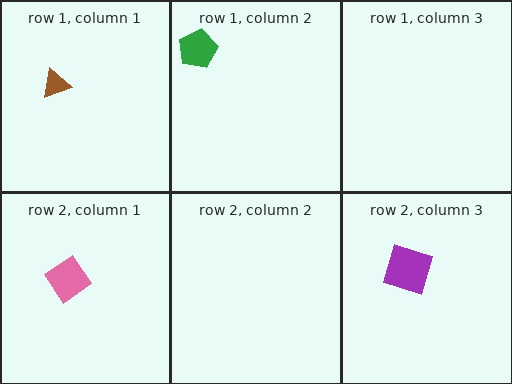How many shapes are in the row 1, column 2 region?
1.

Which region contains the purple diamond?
The row 2, column 3 region.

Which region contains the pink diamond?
The row 2, column 1 region.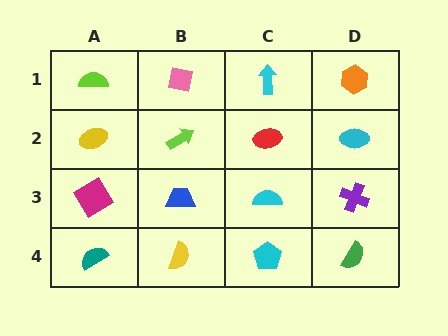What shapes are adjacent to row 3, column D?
A cyan ellipse (row 2, column D), a green semicircle (row 4, column D), a cyan semicircle (row 3, column C).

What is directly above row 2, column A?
A lime semicircle.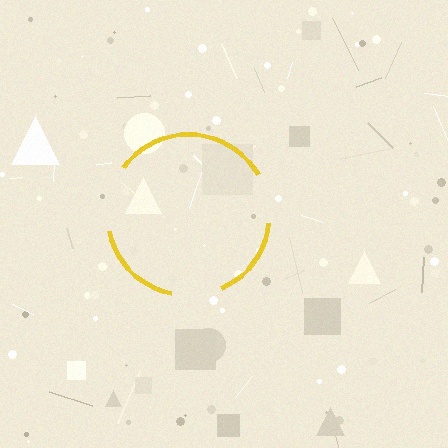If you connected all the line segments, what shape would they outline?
They would outline a circle.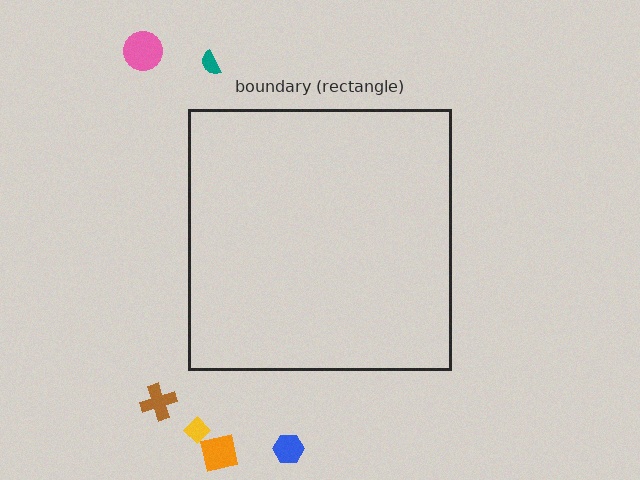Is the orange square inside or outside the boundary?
Outside.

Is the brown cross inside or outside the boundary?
Outside.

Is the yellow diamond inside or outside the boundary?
Outside.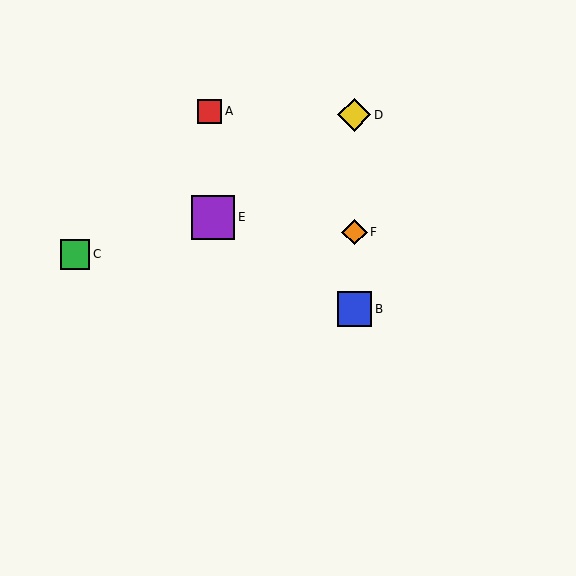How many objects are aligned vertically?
3 objects (B, D, F) are aligned vertically.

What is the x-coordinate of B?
Object B is at x≈354.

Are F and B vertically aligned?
Yes, both are at x≈354.